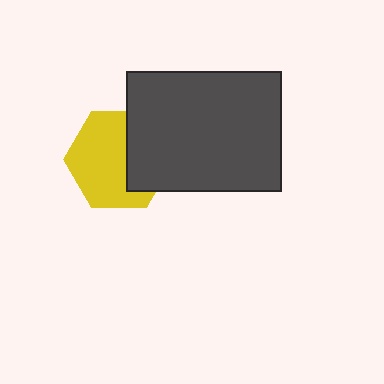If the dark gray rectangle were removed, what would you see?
You would see the complete yellow hexagon.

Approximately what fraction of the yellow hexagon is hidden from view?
Roughly 37% of the yellow hexagon is hidden behind the dark gray rectangle.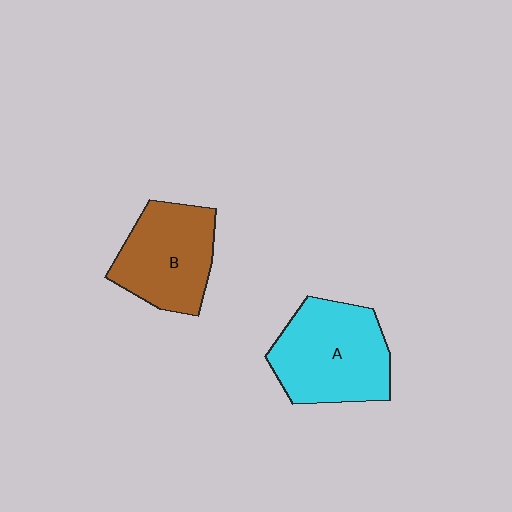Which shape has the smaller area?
Shape B (brown).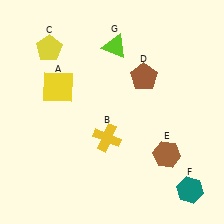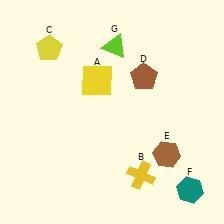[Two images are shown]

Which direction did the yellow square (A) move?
The yellow square (A) moved right.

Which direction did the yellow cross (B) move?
The yellow cross (B) moved down.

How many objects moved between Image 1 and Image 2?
2 objects moved between the two images.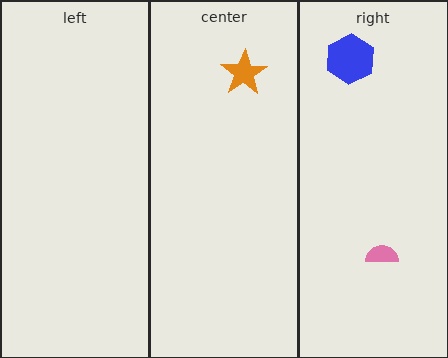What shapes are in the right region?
The blue hexagon, the pink semicircle.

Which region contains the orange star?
The center region.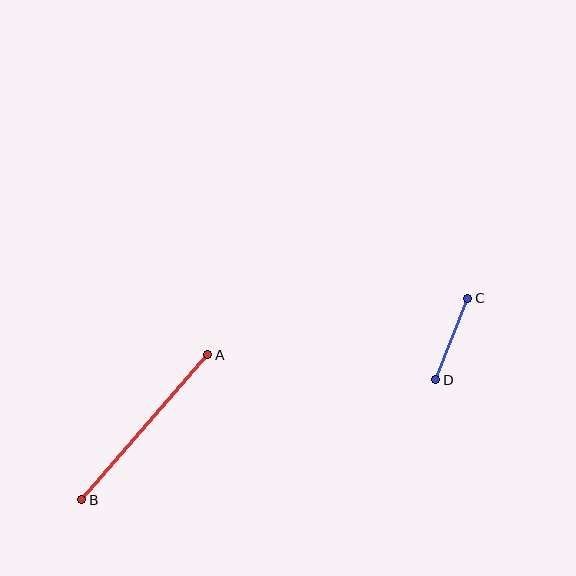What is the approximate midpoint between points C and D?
The midpoint is at approximately (452, 339) pixels.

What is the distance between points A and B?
The distance is approximately 192 pixels.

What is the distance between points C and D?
The distance is approximately 88 pixels.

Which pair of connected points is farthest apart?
Points A and B are farthest apart.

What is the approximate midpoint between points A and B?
The midpoint is at approximately (145, 427) pixels.